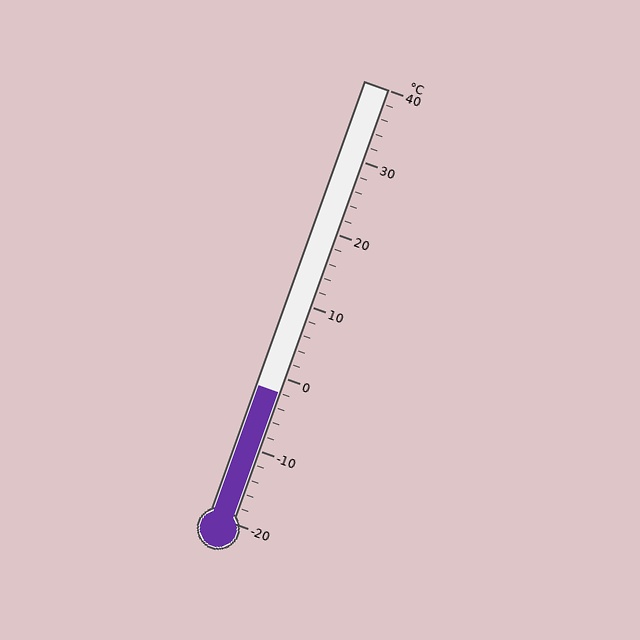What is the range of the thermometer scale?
The thermometer scale ranges from -20°C to 40°C.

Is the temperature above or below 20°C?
The temperature is below 20°C.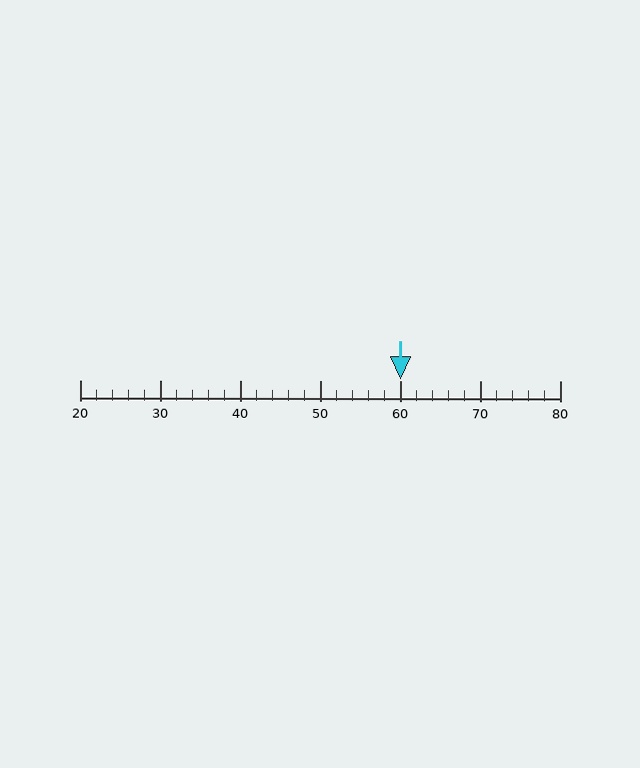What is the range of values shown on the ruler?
The ruler shows values from 20 to 80.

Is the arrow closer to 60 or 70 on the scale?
The arrow is closer to 60.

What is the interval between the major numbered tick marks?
The major tick marks are spaced 10 units apart.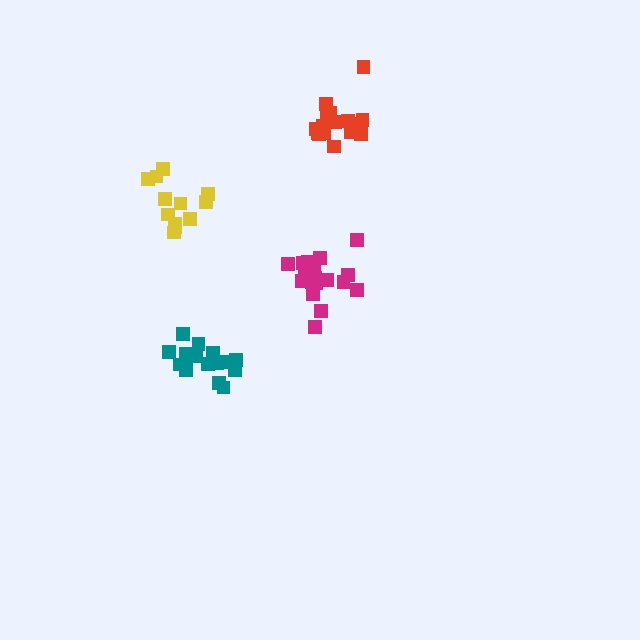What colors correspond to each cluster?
The clusters are colored: magenta, yellow, red, teal.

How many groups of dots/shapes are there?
There are 4 groups.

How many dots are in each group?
Group 1: 18 dots, Group 2: 12 dots, Group 3: 17 dots, Group 4: 17 dots (64 total).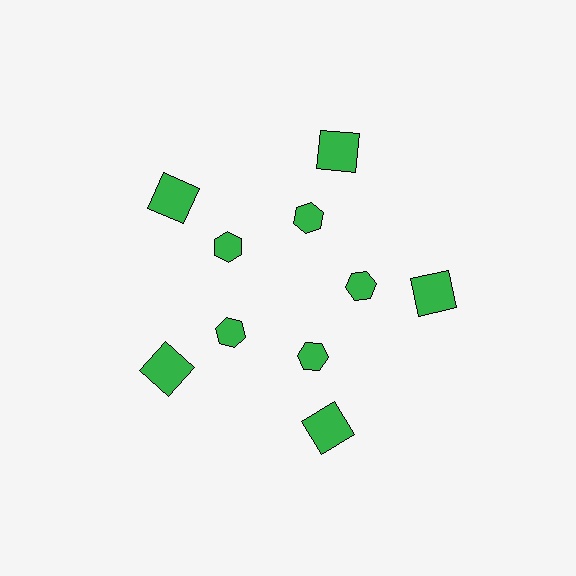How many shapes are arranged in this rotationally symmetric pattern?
There are 10 shapes, arranged in 5 groups of 2.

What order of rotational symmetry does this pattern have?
This pattern has 5-fold rotational symmetry.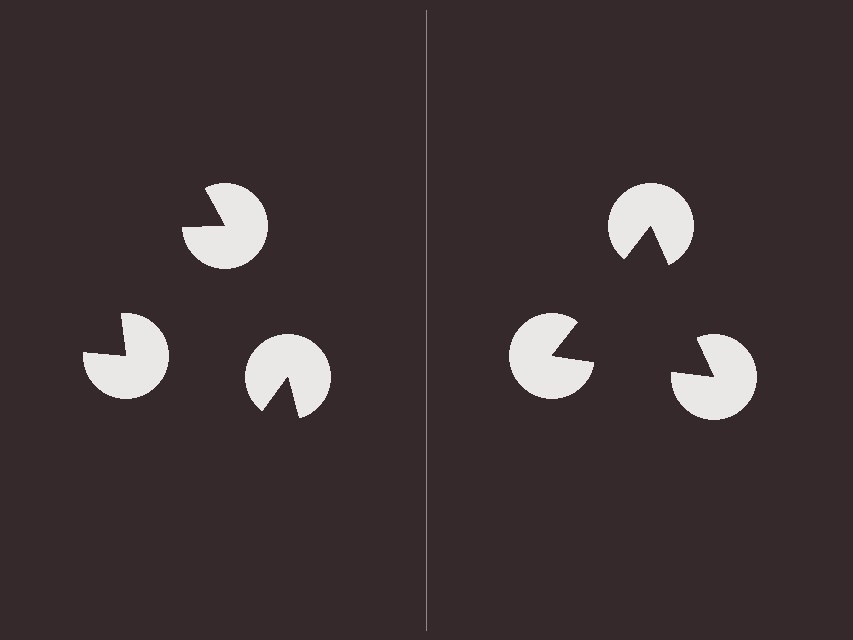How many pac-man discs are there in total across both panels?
6 — 3 on each side.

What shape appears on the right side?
An illusory triangle.